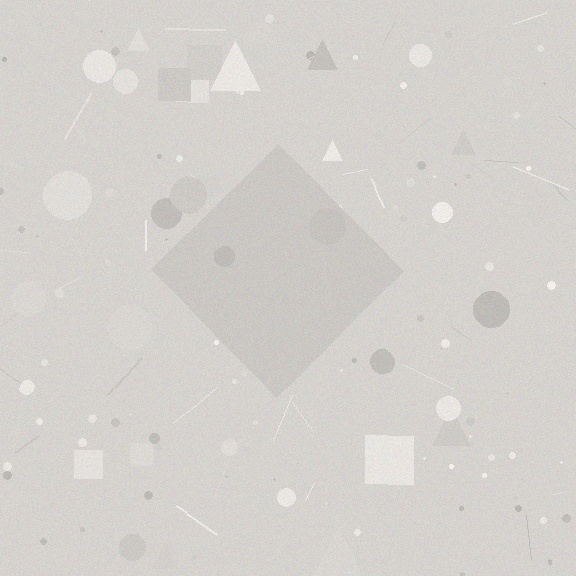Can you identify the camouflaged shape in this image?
The camouflaged shape is a diamond.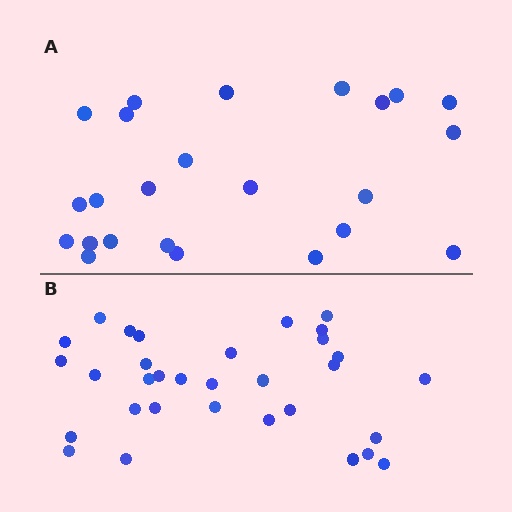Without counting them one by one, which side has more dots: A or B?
Region B (the bottom region) has more dots.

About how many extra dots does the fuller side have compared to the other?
Region B has roughly 8 or so more dots than region A.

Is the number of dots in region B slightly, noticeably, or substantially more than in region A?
Region B has noticeably more, but not dramatically so. The ratio is roughly 1.3 to 1.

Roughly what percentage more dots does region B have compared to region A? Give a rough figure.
About 35% more.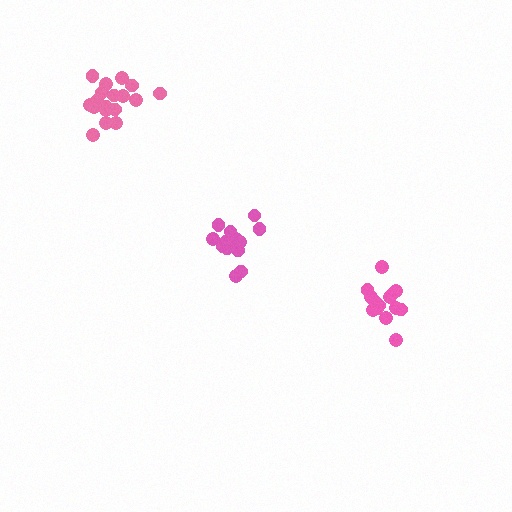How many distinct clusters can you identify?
There are 3 distinct clusters.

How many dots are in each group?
Group 1: 15 dots, Group 2: 15 dots, Group 3: 18 dots (48 total).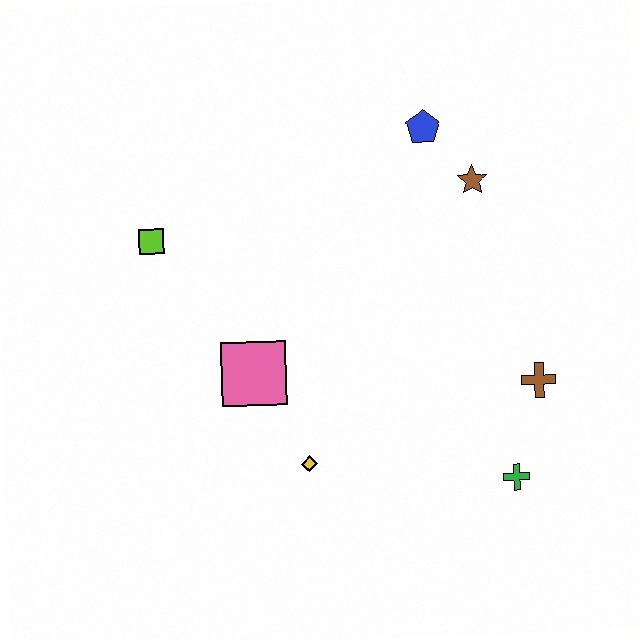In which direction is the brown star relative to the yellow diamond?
The brown star is above the yellow diamond.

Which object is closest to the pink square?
The yellow diamond is closest to the pink square.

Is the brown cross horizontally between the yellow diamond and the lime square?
No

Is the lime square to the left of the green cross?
Yes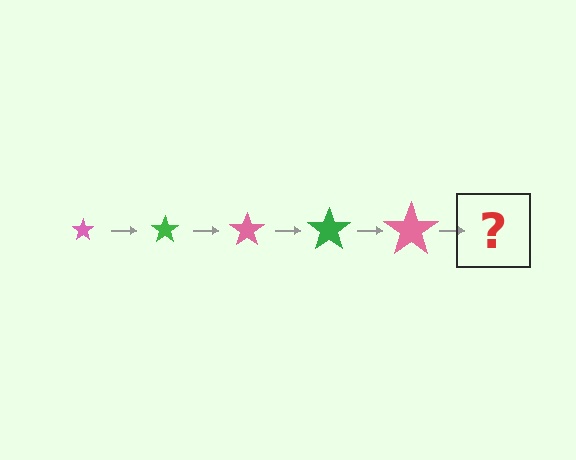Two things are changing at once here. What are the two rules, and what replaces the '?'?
The two rules are that the star grows larger each step and the color cycles through pink and green. The '?' should be a green star, larger than the previous one.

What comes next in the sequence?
The next element should be a green star, larger than the previous one.